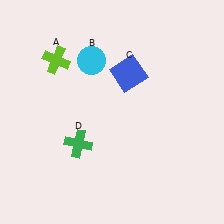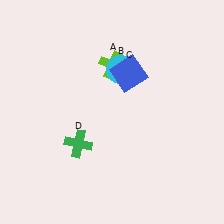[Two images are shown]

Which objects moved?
The objects that moved are: the lime cross (A), the cyan circle (B).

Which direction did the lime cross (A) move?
The lime cross (A) moved right.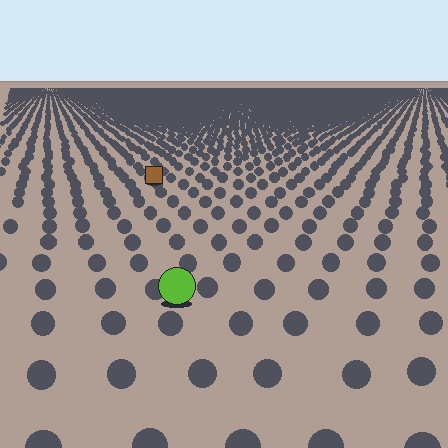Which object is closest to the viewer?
The lime circle is closest. The texture marks near it are larger and more spread out.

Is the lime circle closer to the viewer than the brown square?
Yes. The lime circle is closer — you can tell from the texture gradient: the ground texture is coarser near it.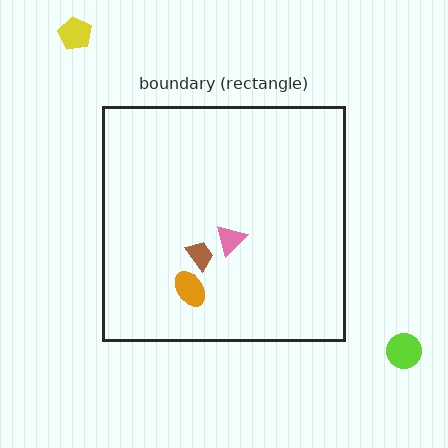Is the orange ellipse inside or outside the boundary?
Inside.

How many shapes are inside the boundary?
3 inside, 2 outside.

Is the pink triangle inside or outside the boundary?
Inside.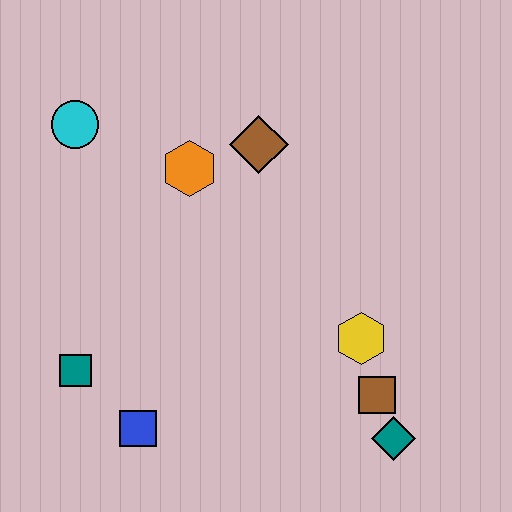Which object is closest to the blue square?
The teal square is closest to the blue square.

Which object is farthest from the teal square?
The teal diamond is farthest from the teal square.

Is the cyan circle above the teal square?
Yes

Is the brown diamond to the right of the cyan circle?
Yes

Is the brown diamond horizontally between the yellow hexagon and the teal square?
Yes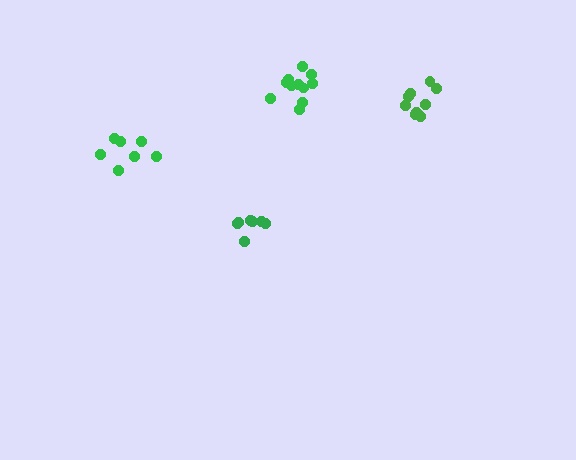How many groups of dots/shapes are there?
There are 4 groups.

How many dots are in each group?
Group 1: 7 dots, Group 2: 11 dots, Group 3: 7 dots, Group 4: 9 dots (34 total).